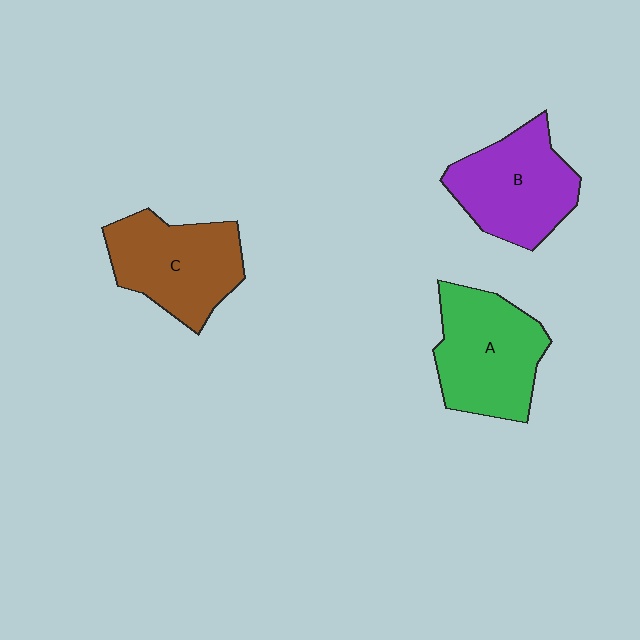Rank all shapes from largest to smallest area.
From largest to smallest: A (green), C (brown), B (purple).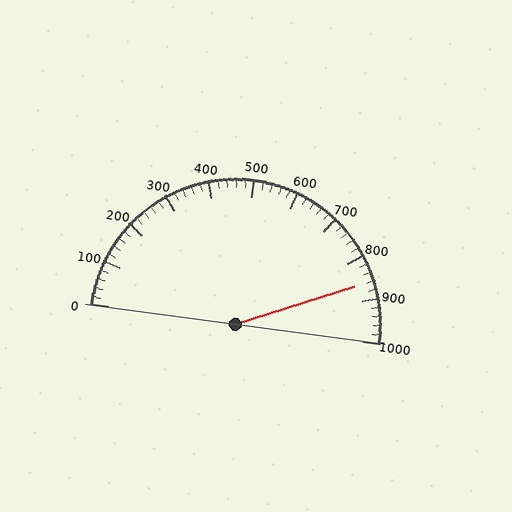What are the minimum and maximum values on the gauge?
The gauge ranges from 0 to 1000.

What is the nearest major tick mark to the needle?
The nearest major tick mark is 900.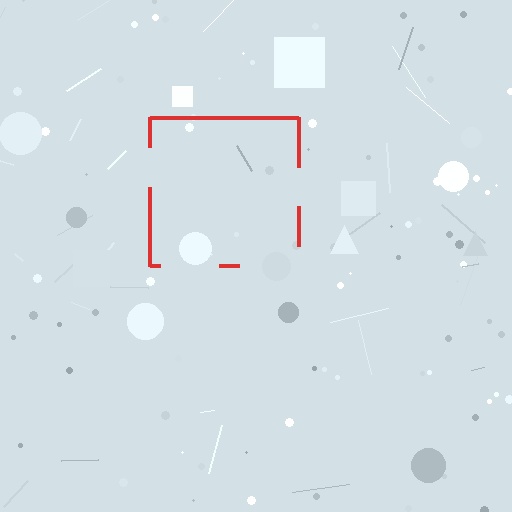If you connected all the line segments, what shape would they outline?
They would outline a square.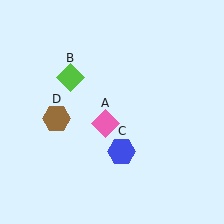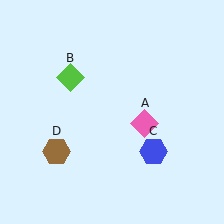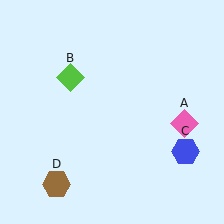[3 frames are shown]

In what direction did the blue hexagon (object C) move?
The blue hexagon (object C) moved right.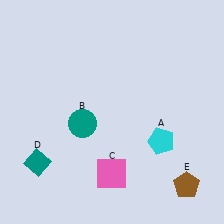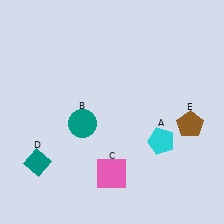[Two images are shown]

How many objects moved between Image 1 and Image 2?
1 object moved between the two images.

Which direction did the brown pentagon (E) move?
The brown pentagon (E) moved up.